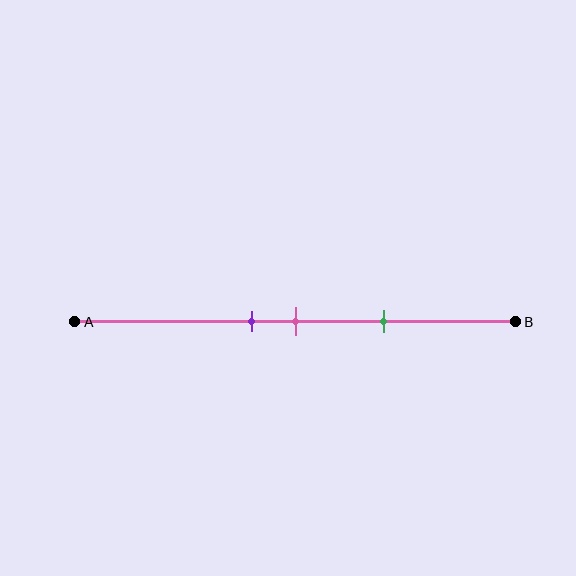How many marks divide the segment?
There are 3 marks dividing the segment.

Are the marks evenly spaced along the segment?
Yes, the marks are approximately evenly spaced.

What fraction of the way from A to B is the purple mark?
The purple mark is approximately 40% (0.4) of the way from A to B.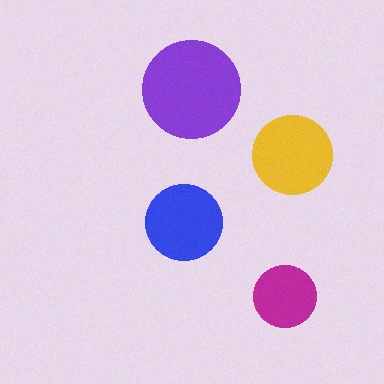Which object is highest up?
The purple circle is topmost.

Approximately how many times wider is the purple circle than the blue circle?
About 1.5 times wider.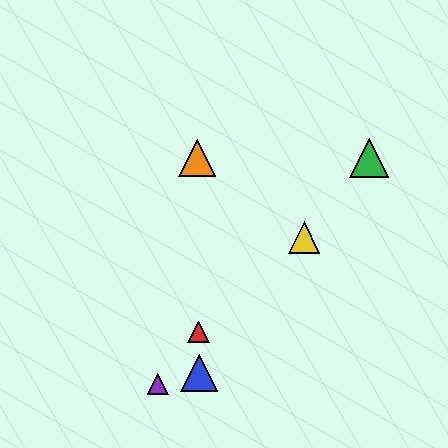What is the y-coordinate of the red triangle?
The red triangle is at y≈332.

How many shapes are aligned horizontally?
2 shapes (the green triangle, the orange triangle) are aligned horizontally.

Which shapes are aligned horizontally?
The green triangle, the orange triangle are aligned horizontally.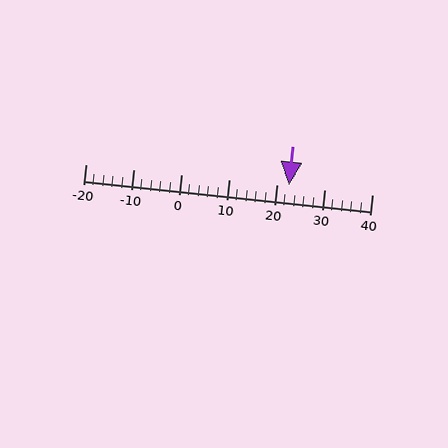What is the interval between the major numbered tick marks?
The major tick marks are spaced 10 units apart.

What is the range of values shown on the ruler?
The ruler shows values from -20 to 40.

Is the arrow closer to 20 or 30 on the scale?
The arrow is closer to 20.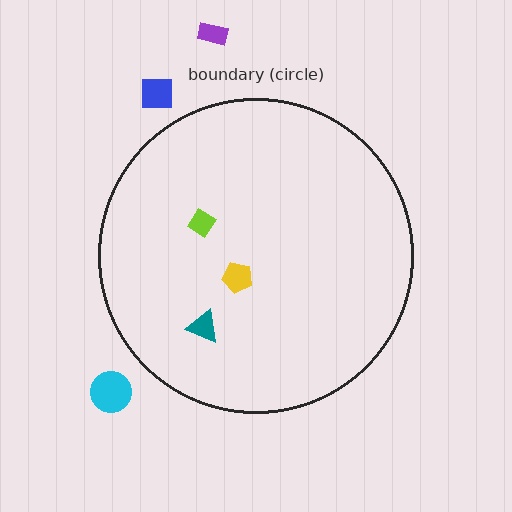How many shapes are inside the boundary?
3 inside, 3 outside.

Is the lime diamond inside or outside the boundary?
Inside.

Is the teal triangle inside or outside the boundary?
Inside.